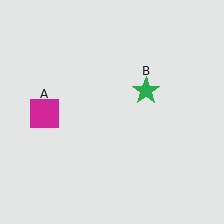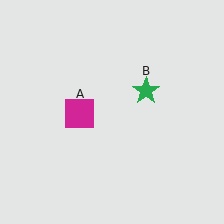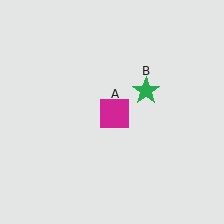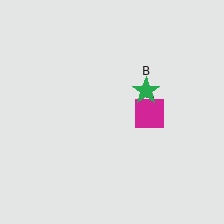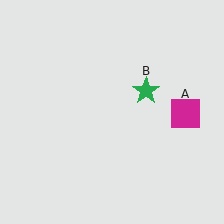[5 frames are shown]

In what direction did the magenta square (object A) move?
The magenta square (object A) moved right.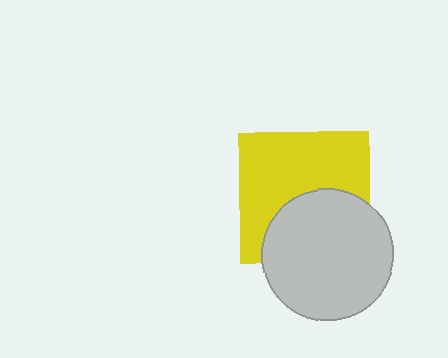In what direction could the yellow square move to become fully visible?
The yellow square could move up. That would shift it out from behind the light gray circle entirely.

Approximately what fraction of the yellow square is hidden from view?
Roughly 41% of the yellow square is hidden behind the light gray circle.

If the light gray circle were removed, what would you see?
You would see the complete yellow square.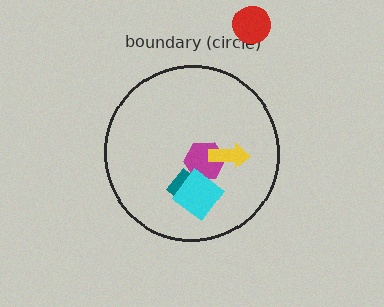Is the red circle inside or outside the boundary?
Outside.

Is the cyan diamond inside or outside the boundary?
Inside.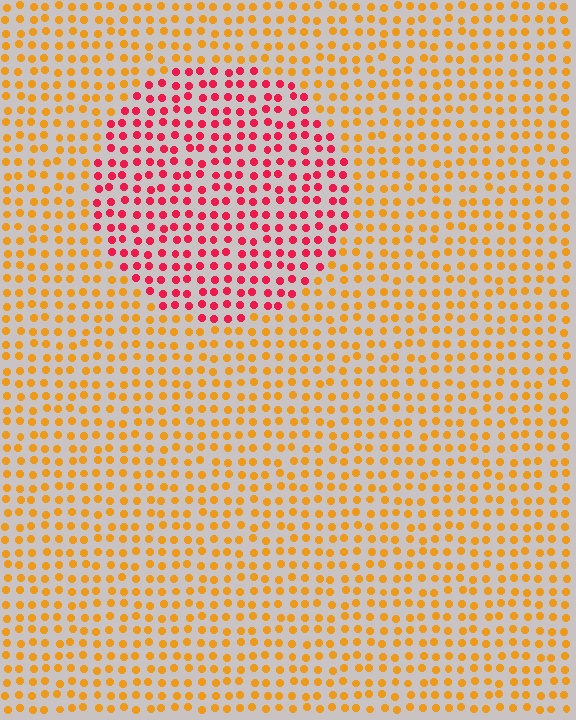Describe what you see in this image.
The image is filled with small orange elements in a uniform arrangement. A circle-shaped region is visible where the elements are tinted to a slightly different hue, forming a subtle color boundary.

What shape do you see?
I see a circle.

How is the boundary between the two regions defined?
The boundary is defined purely by a slight shift in hue (about 50 degrees). Spacing, size, and orientation are identical on both sides.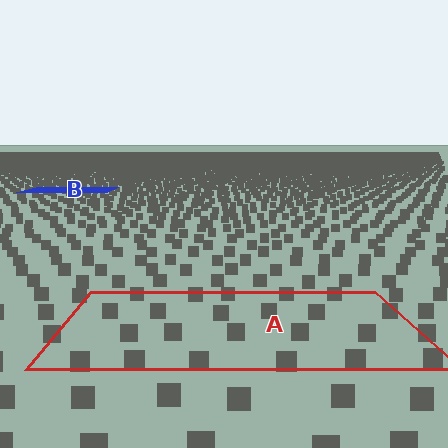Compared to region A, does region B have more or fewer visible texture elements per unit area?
Region B has more texture elements per unit area — they are packed more densely because it is farther away.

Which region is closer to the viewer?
Region A is closer. The texture elements there are larger and more spread out.